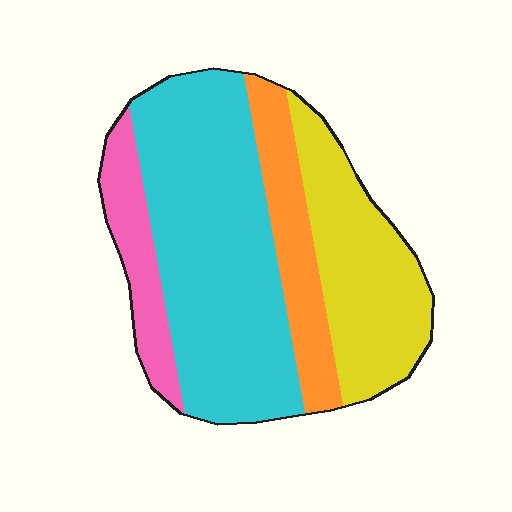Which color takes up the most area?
Cyan, at roughly 45%.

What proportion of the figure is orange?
Orange covers 15% of the figure.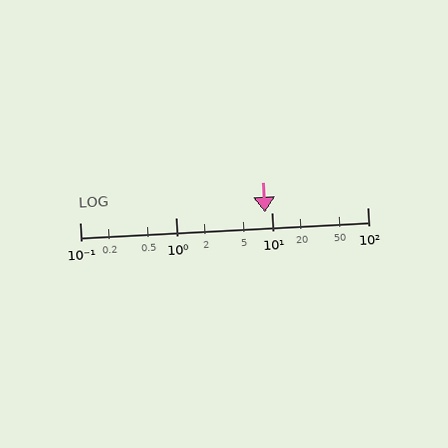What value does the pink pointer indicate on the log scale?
The pointer indicates approximately 8.5.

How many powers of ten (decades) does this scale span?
The scale spans 3 decades, from 0.1 to 100.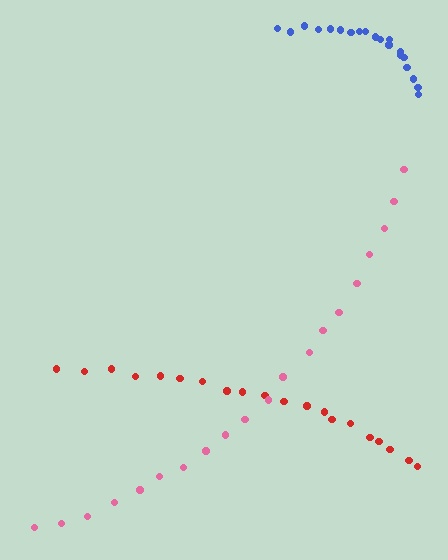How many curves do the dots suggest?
There are 3 distinct paths.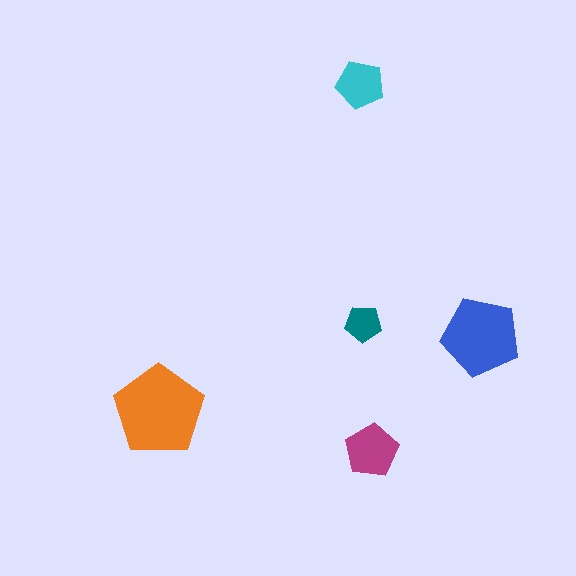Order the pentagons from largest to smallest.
the orange one, the blue one, the magenta one, the cyan one, the teal one.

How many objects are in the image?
There are 5 objects in the image.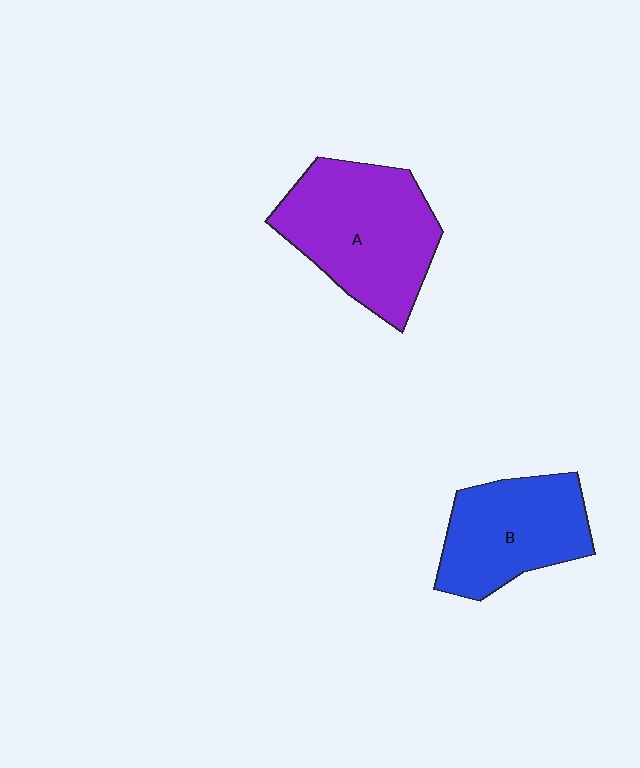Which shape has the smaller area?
Shape B (blue).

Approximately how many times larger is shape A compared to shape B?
Approximately 1.3 times.